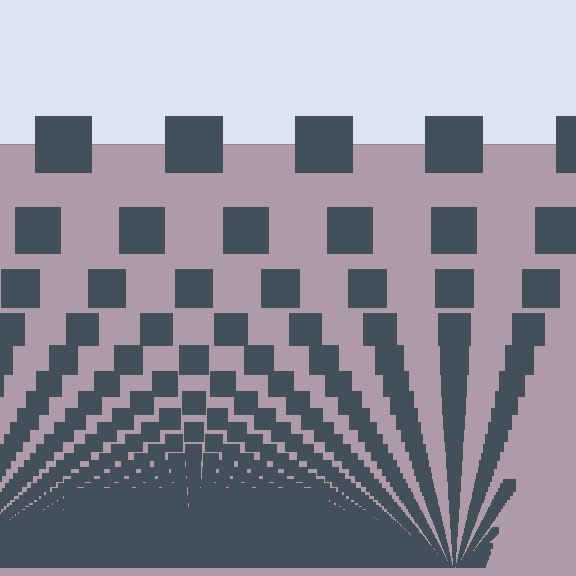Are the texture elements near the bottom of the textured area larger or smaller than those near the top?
Smaller. The gradient is inverted — elements near the bottom are smaller and denser.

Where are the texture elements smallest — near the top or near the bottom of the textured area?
Near the bottom.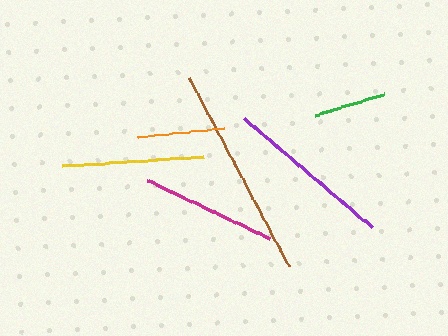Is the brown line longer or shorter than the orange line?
The brown line is longer than the orange line.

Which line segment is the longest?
The brown line is the longest at approximately 212 pixels.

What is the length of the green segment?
The green segment is approximately 72 pixels long.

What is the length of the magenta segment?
The magenta segment is approximately 136 pixels long.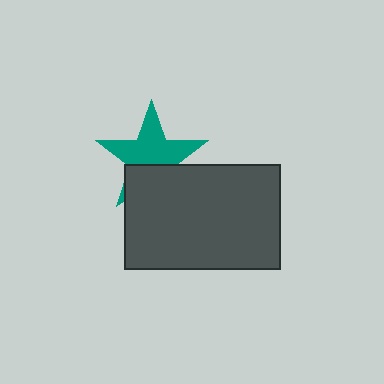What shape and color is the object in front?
The object in front is a dark gray rectangle.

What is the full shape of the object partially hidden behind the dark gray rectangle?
The partially hidden object is a teal star.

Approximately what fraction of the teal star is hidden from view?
Roughly 37% of the teal star is hidden behind the dark gray rectangle.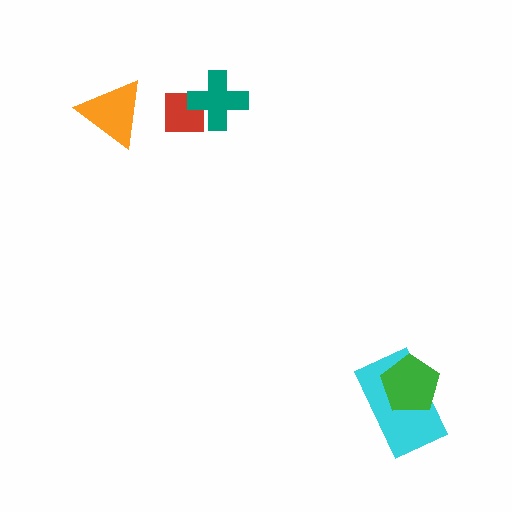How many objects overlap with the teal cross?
1 object overlaps with the teal cross.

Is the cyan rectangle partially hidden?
Yes, it is partially covered by another shape.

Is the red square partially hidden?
Yes, it is partially covered by another shape.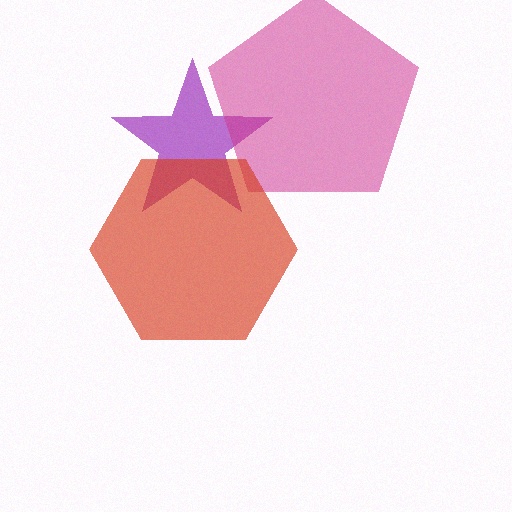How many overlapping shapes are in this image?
There are 3 overlapping shapes in the image.